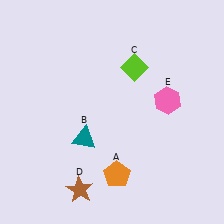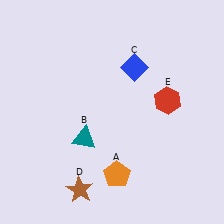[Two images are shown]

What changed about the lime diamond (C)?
In Image 1, C is lime. In Image 2, it changed to blue.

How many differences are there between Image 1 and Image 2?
There are 2 differences between the two images.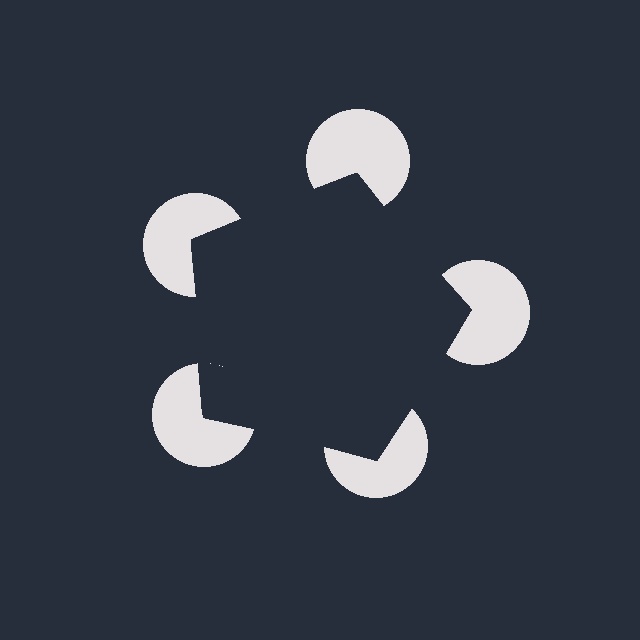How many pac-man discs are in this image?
There are 5 — one at each vertex of the illusory pentagon.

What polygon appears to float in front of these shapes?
An illusory pentagon — its edges are inferred from the aligned wedge cuts in the pac-man discs, not physically drawn.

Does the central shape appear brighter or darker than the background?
It typically appears slightly darker than the background, even though no actual brightness change is drawn.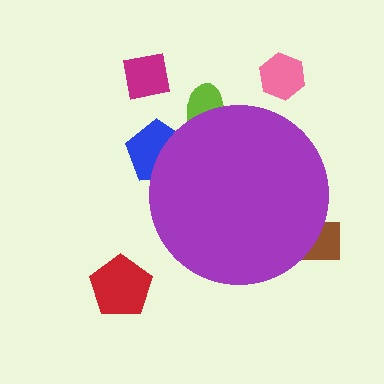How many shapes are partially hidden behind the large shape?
3 shapes are partially hidden.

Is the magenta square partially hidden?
No, the magenta square is fully visible.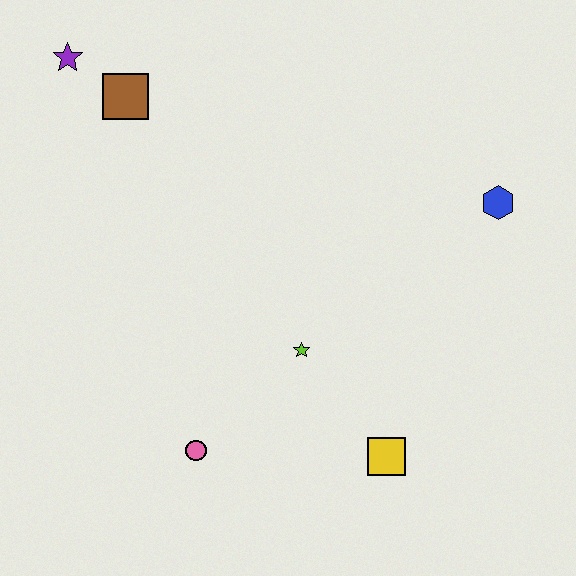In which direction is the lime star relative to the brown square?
The lime star is below the brown square.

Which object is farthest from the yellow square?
The purple star is farthest from the yellow square.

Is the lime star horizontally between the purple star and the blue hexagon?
Yes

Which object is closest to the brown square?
The purple star is closest to the brown square.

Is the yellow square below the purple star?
Yes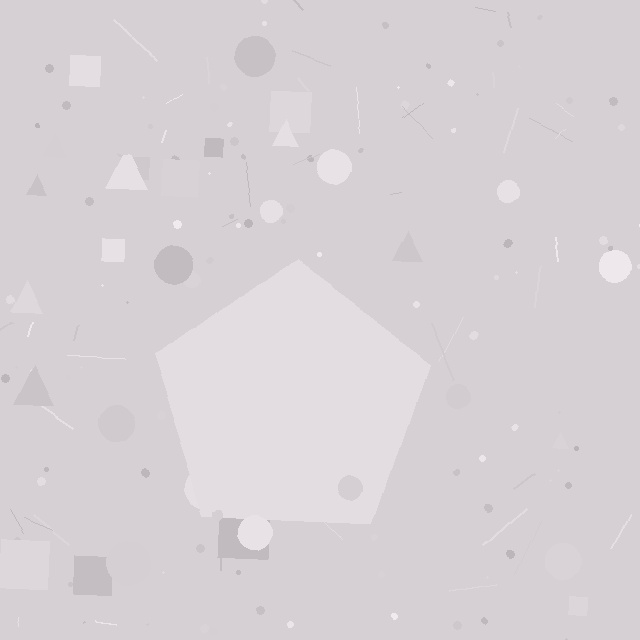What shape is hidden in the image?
A pentagon is hidden in the image.